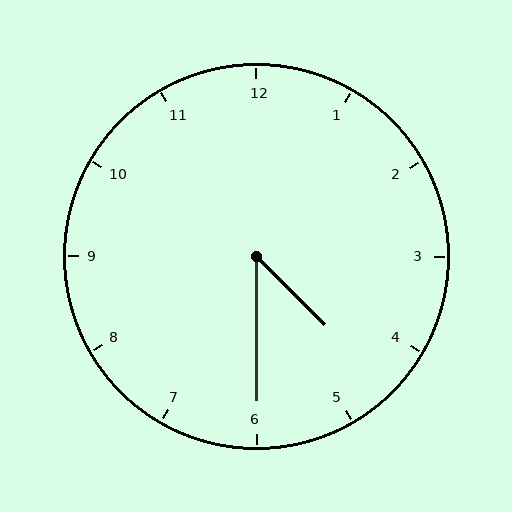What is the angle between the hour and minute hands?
Approximately 45 degrees.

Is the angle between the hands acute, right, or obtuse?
It is acute.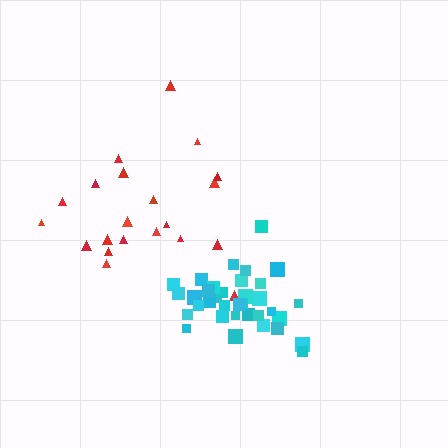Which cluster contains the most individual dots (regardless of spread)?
Cyan (35).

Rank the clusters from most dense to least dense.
cyan, red.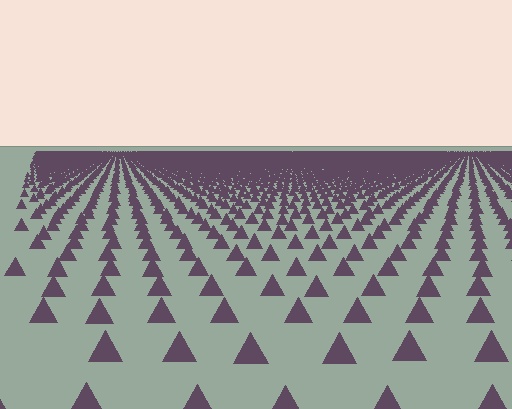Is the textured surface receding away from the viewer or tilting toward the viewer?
The surface is receding away from the viewer. Texture elements get smaller and denser toward the top.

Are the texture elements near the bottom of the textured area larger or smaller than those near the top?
Larger. Near the bottom, elements are closer to the viewer and appear at a bigger on-screen size.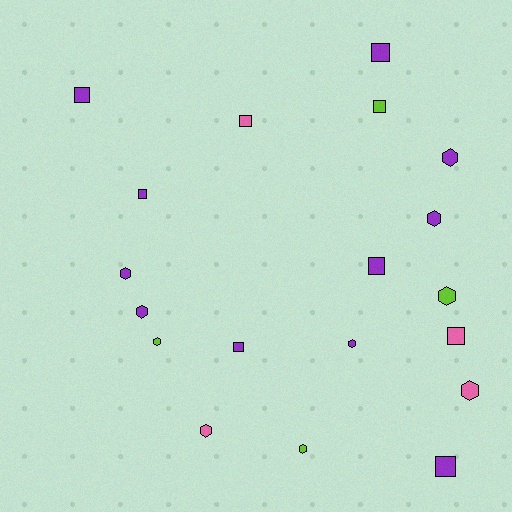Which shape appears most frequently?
Hexagon, with 10 objects.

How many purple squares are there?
There are 6 purple squares.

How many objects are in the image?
There are 19 objects.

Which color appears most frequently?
Purple, with 11 objects.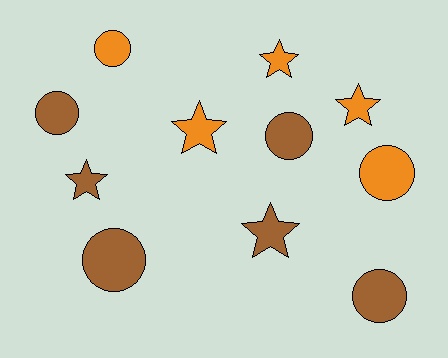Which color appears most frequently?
Brown, with 6 objects.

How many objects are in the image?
There are 11 objects.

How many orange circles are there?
There are 2 orange circles.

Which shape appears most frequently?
Circle, with 6 objects.